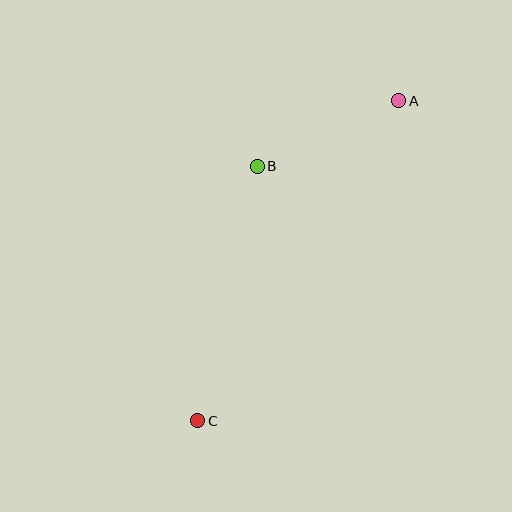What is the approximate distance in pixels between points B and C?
The distance between B and C is approximately 261 pixels.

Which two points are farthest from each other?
Points A and C are farthest from each other.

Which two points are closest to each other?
Points A and B are closest to each other.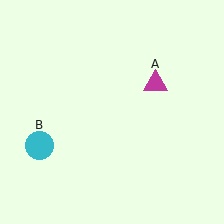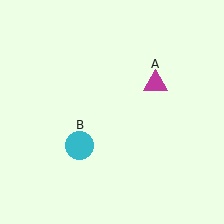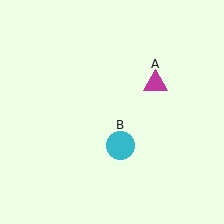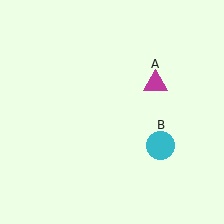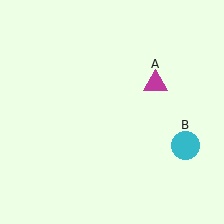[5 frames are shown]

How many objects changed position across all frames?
1 object changed position: cyan circle (object B).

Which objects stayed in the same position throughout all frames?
Magenta triangle (object A) remained stationary.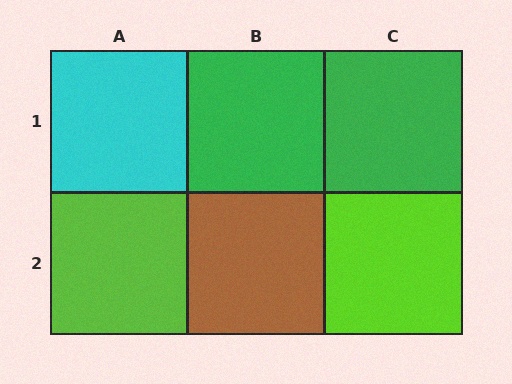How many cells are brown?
1 cell is brown.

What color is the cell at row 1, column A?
Cyan.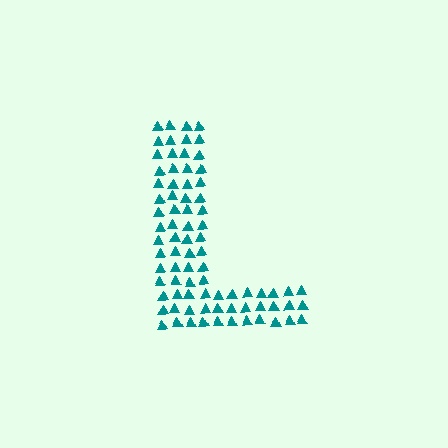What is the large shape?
The large shape is the letter L.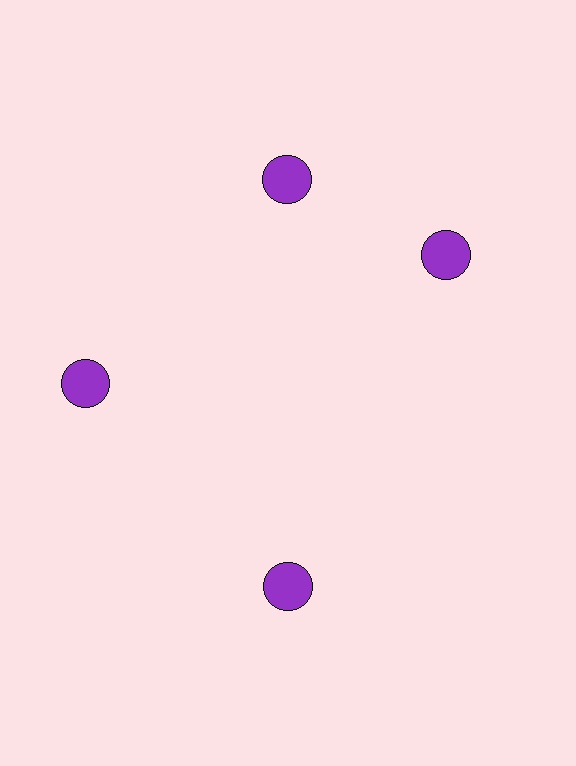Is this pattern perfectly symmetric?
No. The 4 purple circles are arranged in a ring, but one element near the 3 o'clock position is rotated out of alignment along the ring, breaking the 4-fold rotational symmetry.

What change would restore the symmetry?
The symmetry would be restored by rotating it back into even spacing with its neighbors so that all 4 circles sit at equal angles and equal distance from the center.